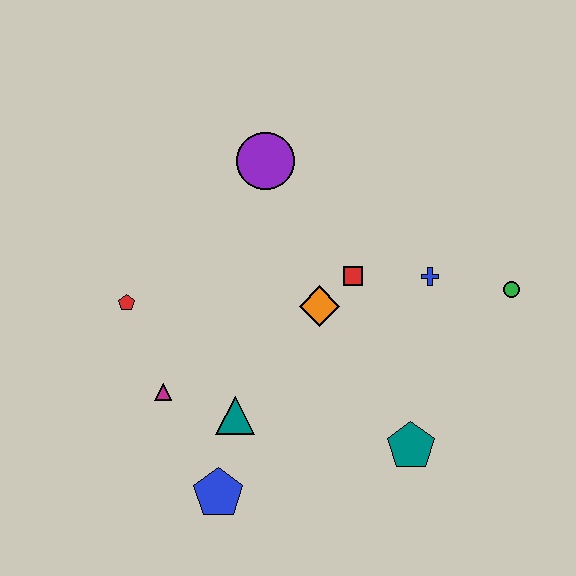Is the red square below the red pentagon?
No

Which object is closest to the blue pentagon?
The teal triangle is closest to the blue pentagon.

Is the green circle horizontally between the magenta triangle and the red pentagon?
No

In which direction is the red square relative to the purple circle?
The red square is below the purple circle.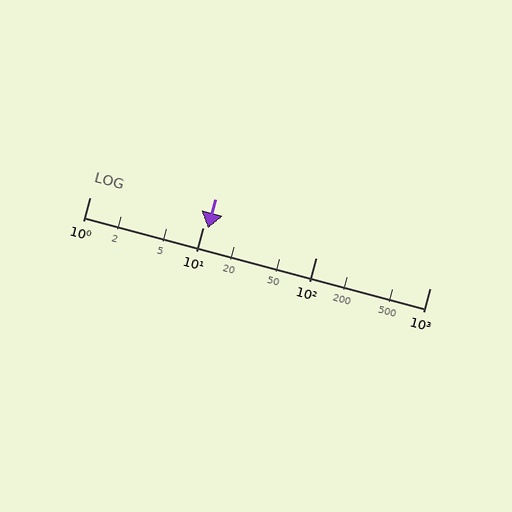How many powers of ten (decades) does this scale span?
The scale spans 3 decades, from 1 to 1000.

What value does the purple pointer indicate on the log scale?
The pointer indicates approximately 11.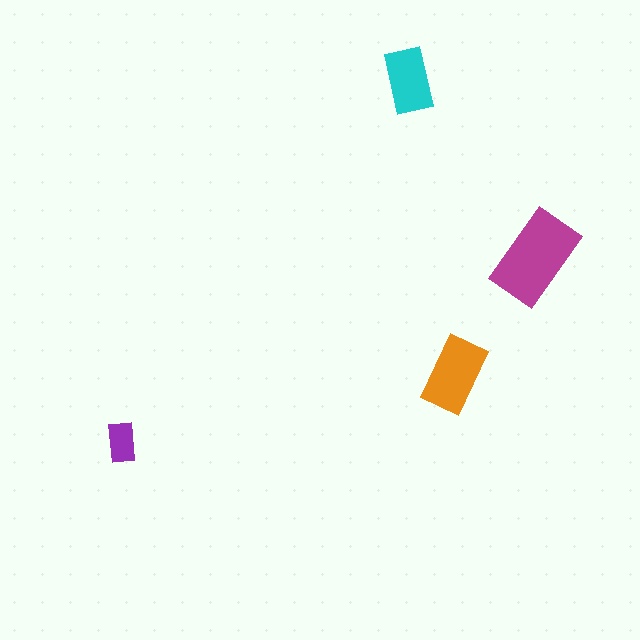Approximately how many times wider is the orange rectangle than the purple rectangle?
About 2 times wider.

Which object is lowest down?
The purple rectangle is bottommost.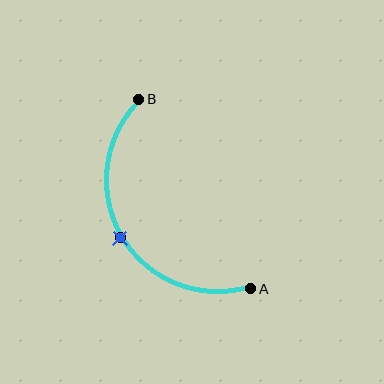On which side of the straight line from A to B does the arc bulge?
The arc bulges to the left of the straight line connecting A and B.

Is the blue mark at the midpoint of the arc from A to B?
Yes. The blue mark lies on the arc at equal arc-length from both A and B — it is the arc midpoint.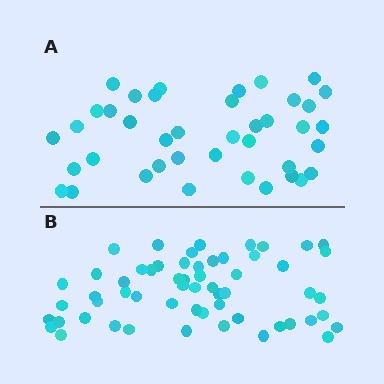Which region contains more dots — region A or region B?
Region B (the bottom region) has more dots.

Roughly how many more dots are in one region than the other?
Region B has approximately 20 more dots than region A.